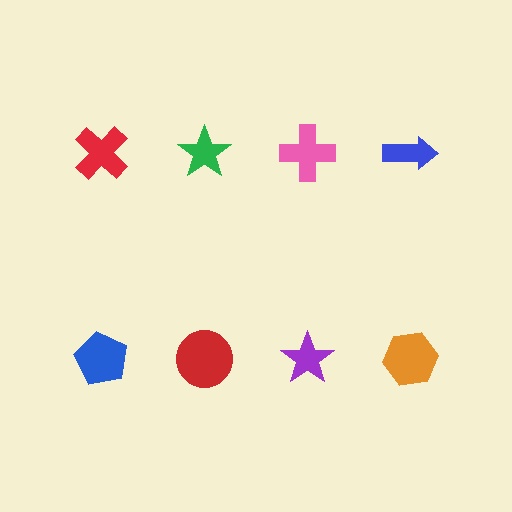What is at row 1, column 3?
A pink cross.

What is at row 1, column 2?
A green star.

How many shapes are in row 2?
4 shapes.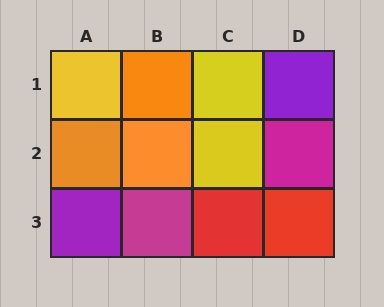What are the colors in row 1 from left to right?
Yellow, orange, yellow, purple.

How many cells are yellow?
3 cells are yellow.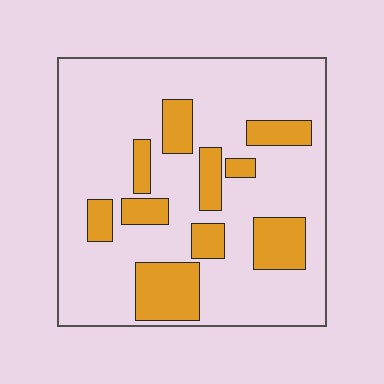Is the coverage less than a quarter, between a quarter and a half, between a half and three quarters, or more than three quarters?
Less than a quarter.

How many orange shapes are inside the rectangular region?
10.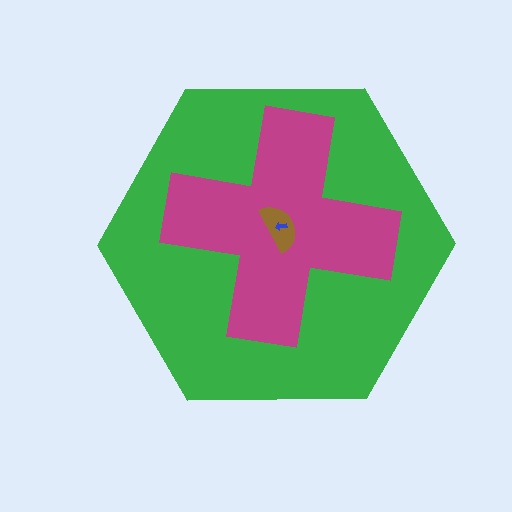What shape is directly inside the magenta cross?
The brown semicircle.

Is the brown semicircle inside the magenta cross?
Yes.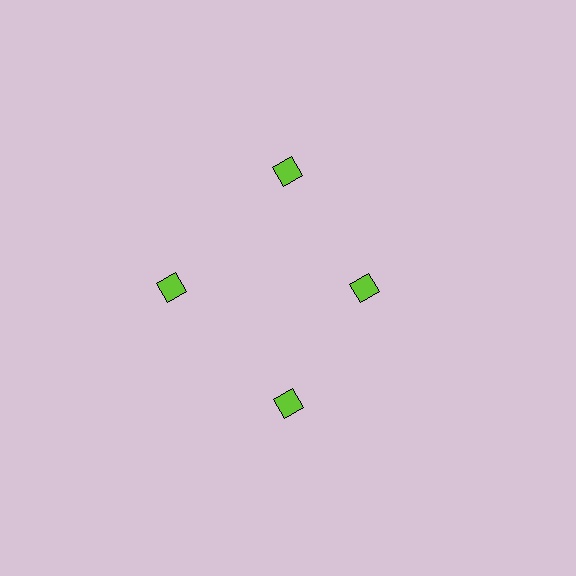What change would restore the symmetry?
The symmetry would be restored by moving it outward, back onto the ring so that all 4 diamonds sit at equal angles and equal distance from the center.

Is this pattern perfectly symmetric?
No. The 4 lime diamonds are arranged in a ring, but one element near the 3 o'clock position is pulled inward toward the center, breaking the 4-fold rotational symmetry.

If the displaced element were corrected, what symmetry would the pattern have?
It would have 4-fold rotational symmetry — the pattern would map onto itself every 90 degrees.